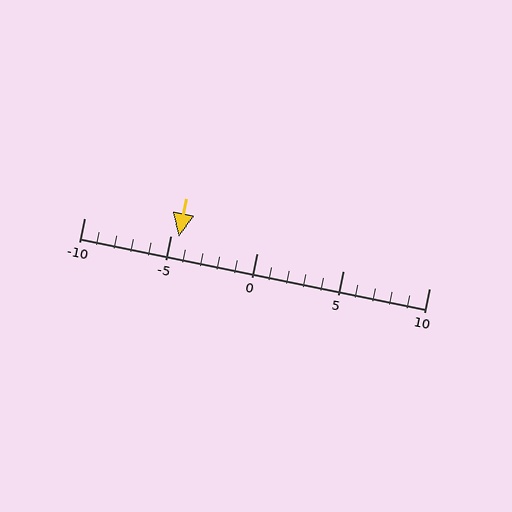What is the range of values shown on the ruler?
The ruler shows values from -10 to 10.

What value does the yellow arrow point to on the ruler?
The yellow arrow points to approximately -4.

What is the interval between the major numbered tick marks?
The major tick marks are spaced 5 units apart.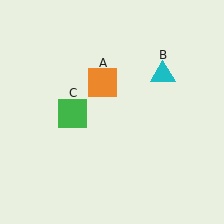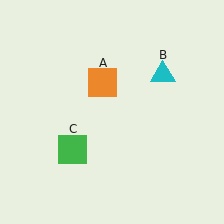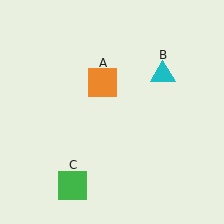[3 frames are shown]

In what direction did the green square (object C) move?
The green square (object C) moved down.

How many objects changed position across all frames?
1 object changed position: green square (object C).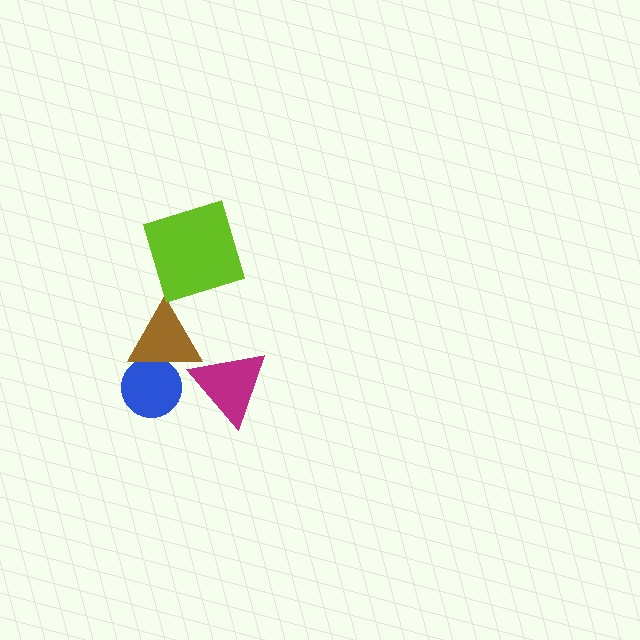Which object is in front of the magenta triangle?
The brown triangle is in front of the magenta triangle.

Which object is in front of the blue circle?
The brown triangle is in front of the blue circle.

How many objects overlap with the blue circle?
1 object overlaps with the blue circle.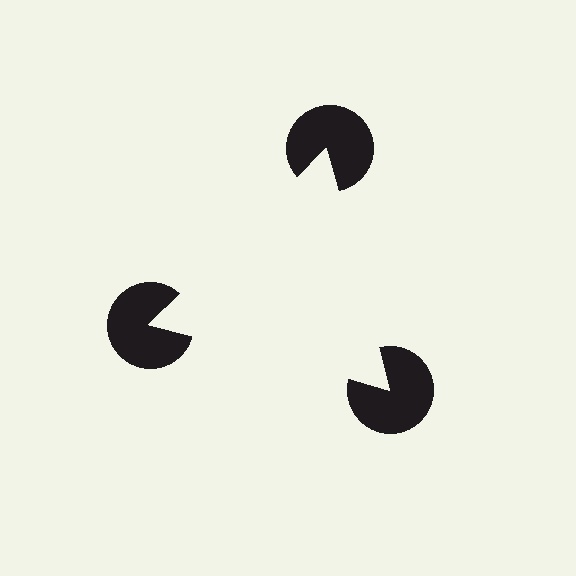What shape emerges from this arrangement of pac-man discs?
An illusory triangle — its edges are inferred from the aligned wedge cuts in the pac-man discs, not physically drawn.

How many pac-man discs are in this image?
There are 3 — one at each vertex of the illusory triangle.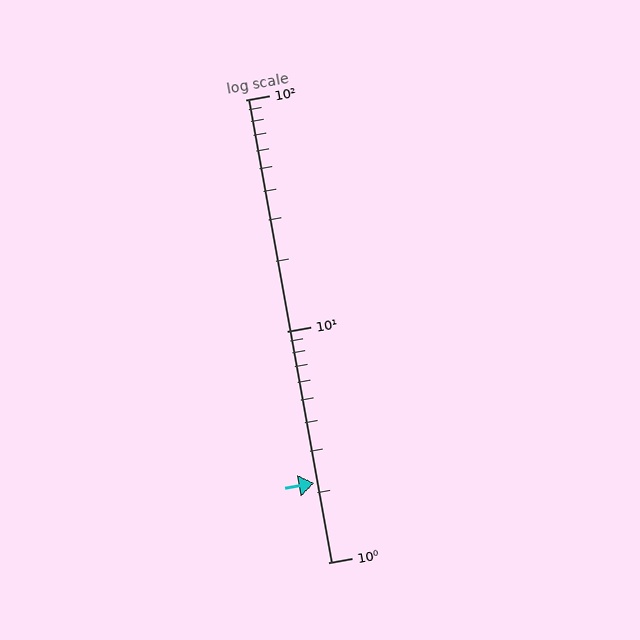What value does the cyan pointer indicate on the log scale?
The pointer indicates approximately 2.2.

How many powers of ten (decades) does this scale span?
The scale spans 2 decades, from 1 to 100.